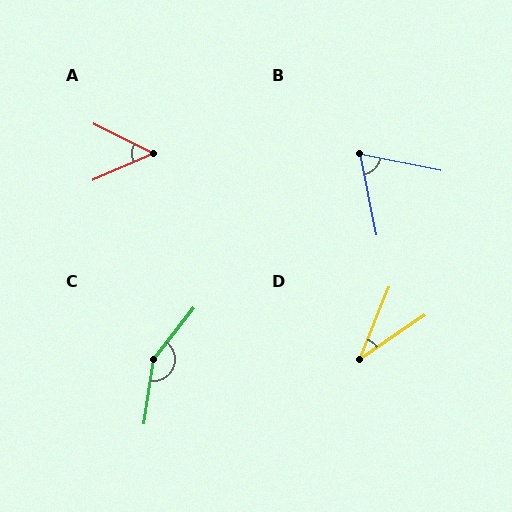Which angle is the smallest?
D, at approximately 34 degrees.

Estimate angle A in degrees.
Approximately 49 degrees.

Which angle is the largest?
C, at approximately 150 degrees.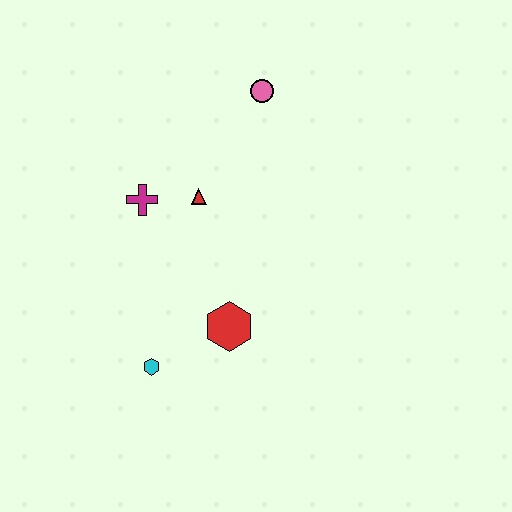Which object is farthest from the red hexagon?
The pink circle is farthest from the red hexagon.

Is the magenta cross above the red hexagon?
Yes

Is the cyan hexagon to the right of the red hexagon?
No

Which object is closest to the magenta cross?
The red triangle is closest to the magenta cross.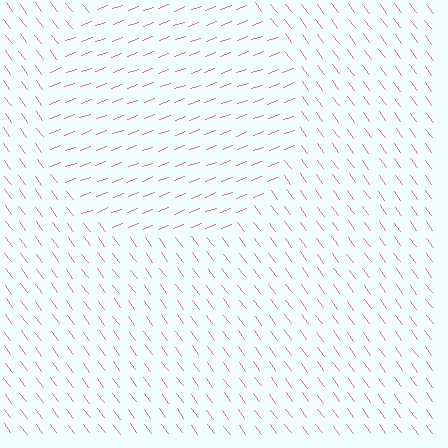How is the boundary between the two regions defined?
The boundary is defined purely by a change in line orientation (approximately 74 degrees difference). All lines are the same color and thickness.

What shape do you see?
I see a circle.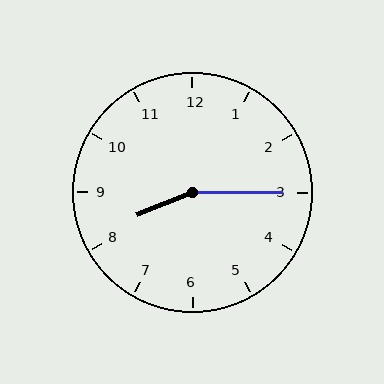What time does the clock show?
8:15.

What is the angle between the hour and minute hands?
Approximately 158 degrees.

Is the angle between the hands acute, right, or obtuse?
It is obtuse.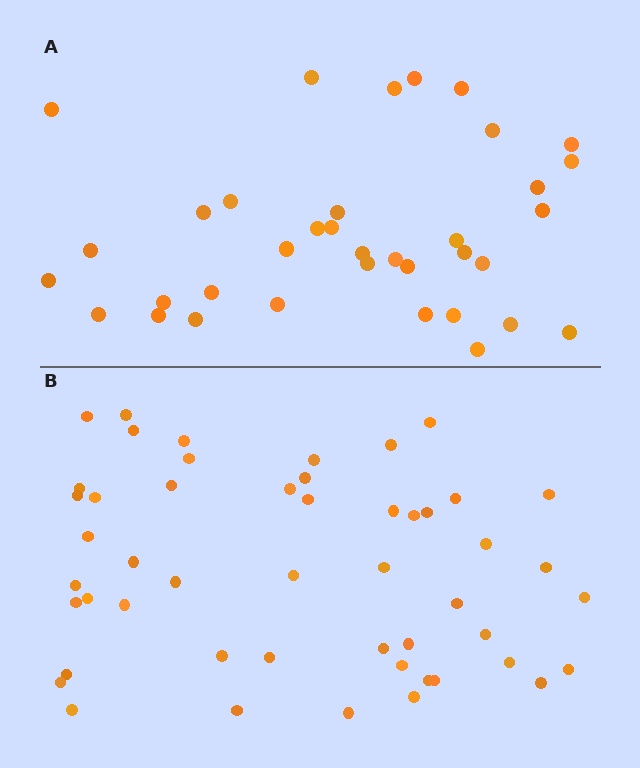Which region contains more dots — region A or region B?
Region B (the bottom region) has more dots.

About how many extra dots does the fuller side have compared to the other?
Region B has approximately 15 more dots than region A.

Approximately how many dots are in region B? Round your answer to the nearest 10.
About 50 dots.